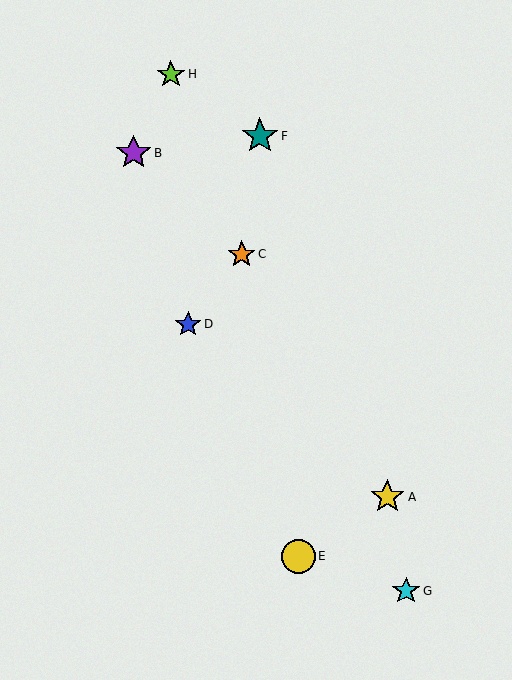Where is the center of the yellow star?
The center of the yellow star is at (387, 497).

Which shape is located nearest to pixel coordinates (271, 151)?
The teal star (labeled F) at (260, 136) is nearest to that location.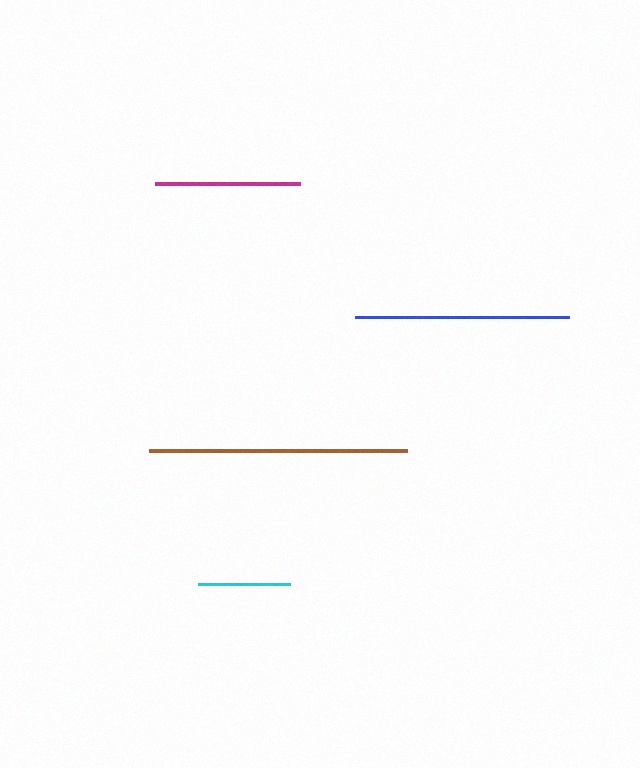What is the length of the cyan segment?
The cyan segment is approximately 91 pixels long.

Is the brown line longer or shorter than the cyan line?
The brown line is longer than the cyan line.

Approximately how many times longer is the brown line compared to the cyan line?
The brown line is approximately 2.8 times the length of the cyan line.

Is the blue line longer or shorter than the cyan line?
The blue line is longer than the cyan line.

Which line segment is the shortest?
The cyan line is the shortest at approximately 91 pixels.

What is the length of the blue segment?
The blue segment is approximately 214 pixels long.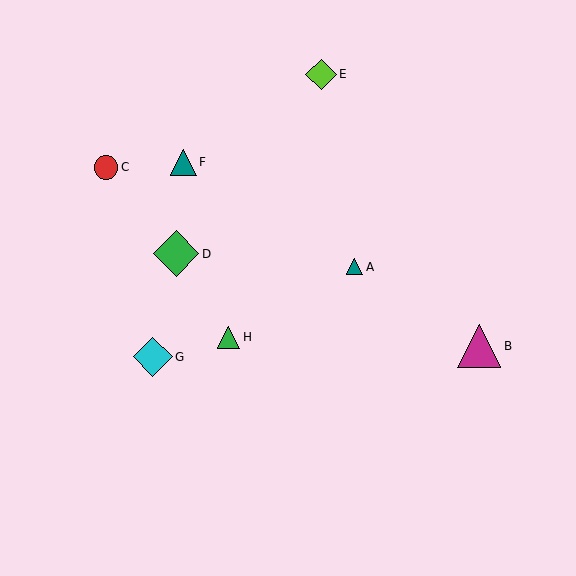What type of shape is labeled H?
Shape H is a green triangle.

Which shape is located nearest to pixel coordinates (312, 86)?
The lime diamond (labeled E) at (321, 74) is nearest to that location.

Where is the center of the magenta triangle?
The center of the magenta triangle is at (479, 346).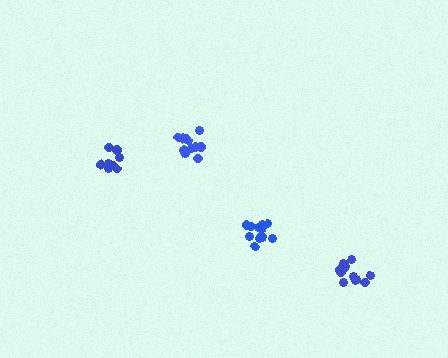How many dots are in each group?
Group 1: 11 dots, Group 2: 12 dots, Group 3: 12 dots, Group 4: 8 dots (43 total).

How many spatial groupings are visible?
There are 4 spatial groupings.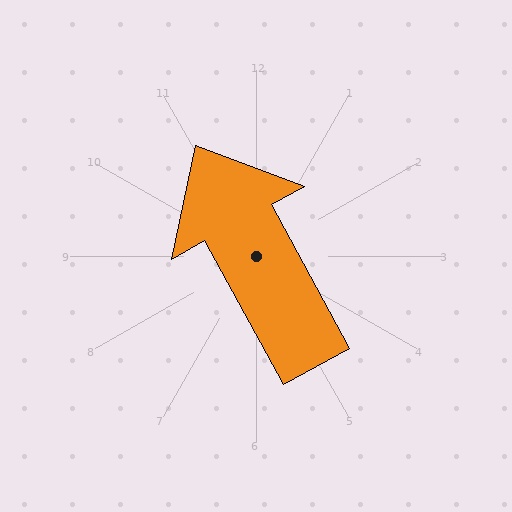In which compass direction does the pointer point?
Northwest.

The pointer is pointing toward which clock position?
Roughly 11 o'clock.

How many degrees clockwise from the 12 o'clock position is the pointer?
Approximately 331 degrees.